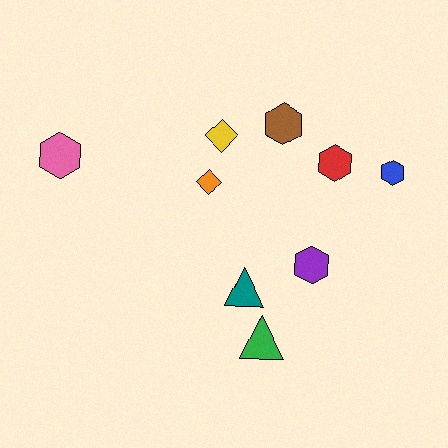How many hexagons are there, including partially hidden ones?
There are 5 hexagons.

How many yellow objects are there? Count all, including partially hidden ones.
There is 1 yellow object.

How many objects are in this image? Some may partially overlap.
There are 9 objects.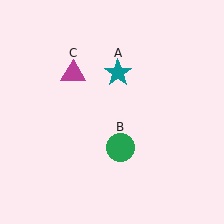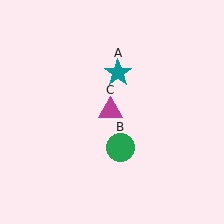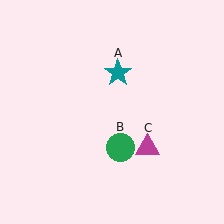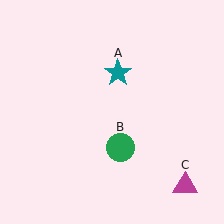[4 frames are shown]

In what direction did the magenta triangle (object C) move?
The magenta triangle (object C) moved down and to the right.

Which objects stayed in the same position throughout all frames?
Teal star (object A) and green circle (object B) remained stationary.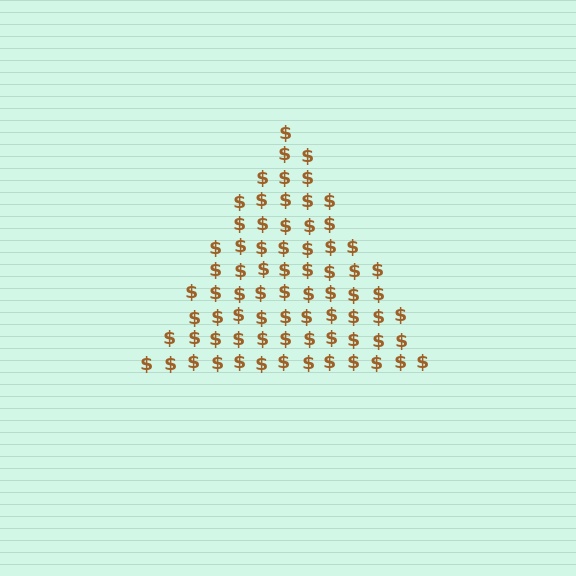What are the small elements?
The small elements are dollar signs.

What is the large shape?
The large shape is a triangle.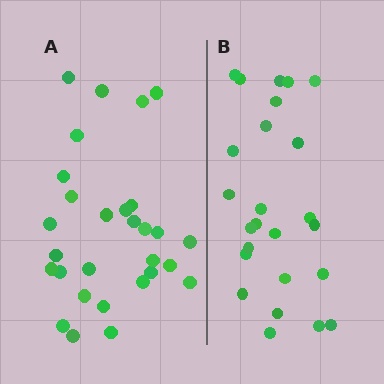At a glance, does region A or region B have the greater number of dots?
Region A (the left region) has more dots.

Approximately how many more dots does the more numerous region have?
Region A has about 4 more dots than region B.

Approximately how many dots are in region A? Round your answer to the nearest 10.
About 30 dots. (The exact count is 29, which rounds to 30.)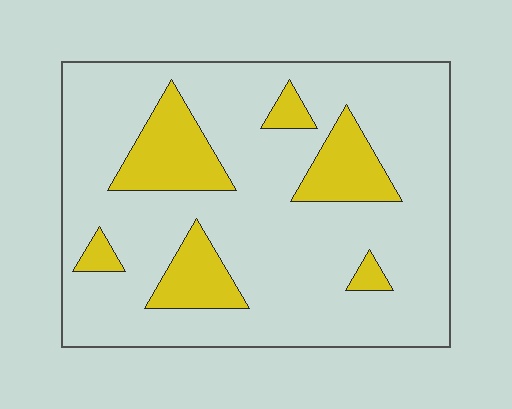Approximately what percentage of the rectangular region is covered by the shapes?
Approximately 20%.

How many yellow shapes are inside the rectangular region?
6.